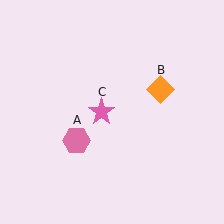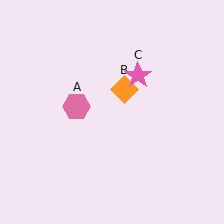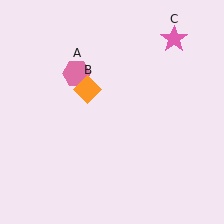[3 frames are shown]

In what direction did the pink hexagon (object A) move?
The pink hexagon (object A) moved up.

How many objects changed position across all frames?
3 objects changed position: pink hexagon (object A), orange diamond (object B), pink star (object C).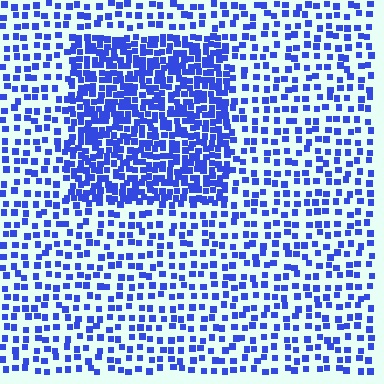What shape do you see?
I see a rectangle.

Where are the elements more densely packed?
The elements are more densely packed inside the rectangle boundary.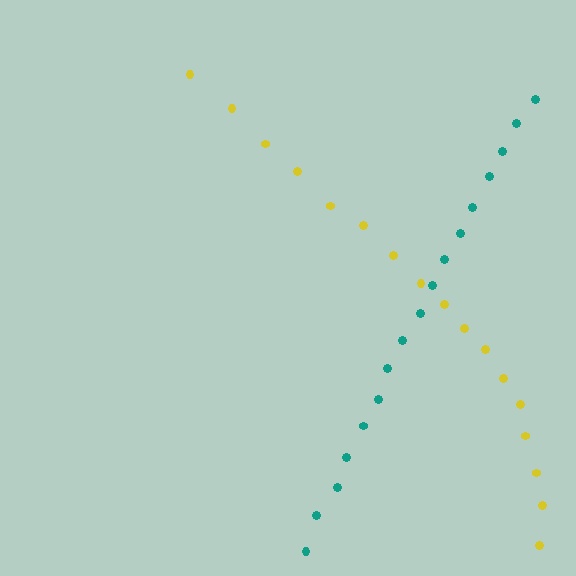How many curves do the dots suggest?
There are 2 distinct paths.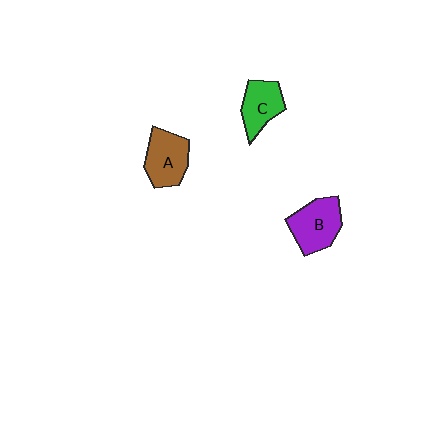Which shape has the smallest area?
Shape C (green).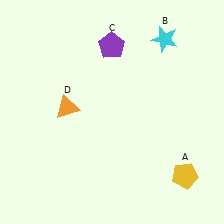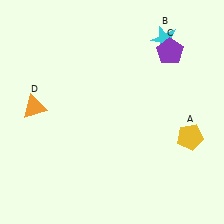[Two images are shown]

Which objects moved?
The objects that moved are: the yellow pentagon (A), the purple pentagon (C), the orange triangle (D).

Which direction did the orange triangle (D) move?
The orange triangle (D) moved left.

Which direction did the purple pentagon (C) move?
The purple pentagon (C) moved right.